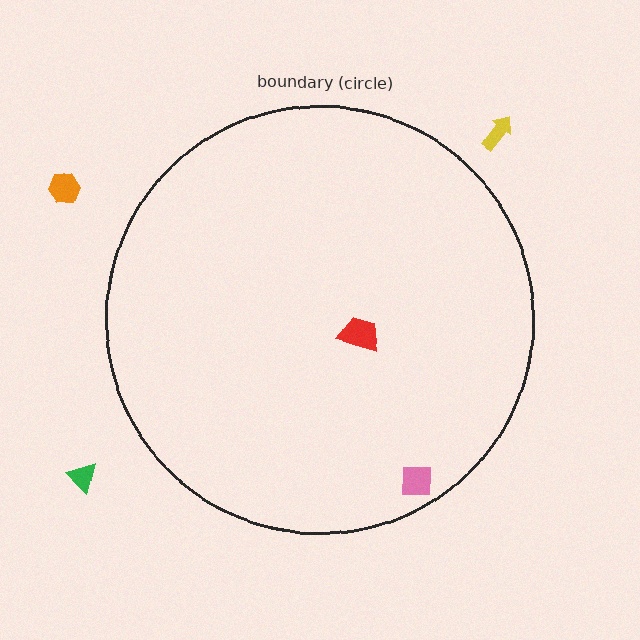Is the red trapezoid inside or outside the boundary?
Inside.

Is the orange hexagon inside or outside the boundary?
Outside.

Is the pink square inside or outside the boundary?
Inside.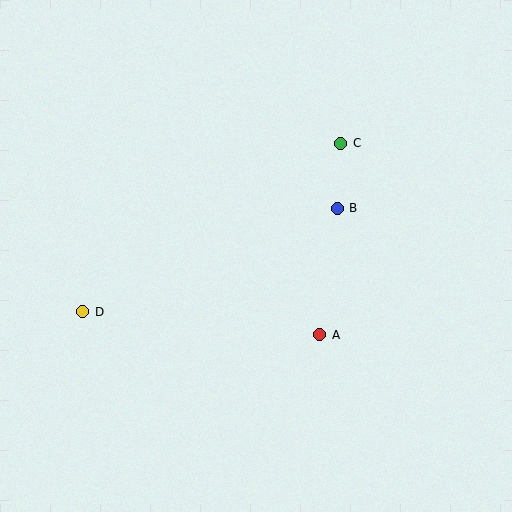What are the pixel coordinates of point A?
Point A is at (320, 335).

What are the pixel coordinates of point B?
Point B is at (337, 208).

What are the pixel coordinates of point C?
Point C is at (341, 143).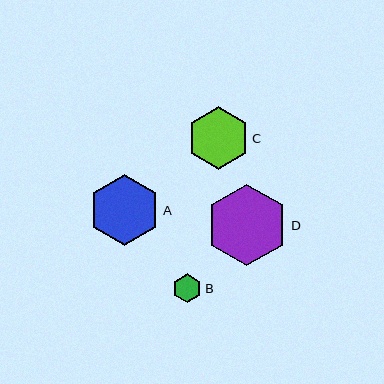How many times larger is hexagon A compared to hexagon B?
Hexagon A is approximately 2.5 times the size of hexagon B.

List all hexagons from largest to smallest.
From largest to smallest: D, A, C, B.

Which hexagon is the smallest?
Hexagon B is the smallest with a size of approximately 29 pixels.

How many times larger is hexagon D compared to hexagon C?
Hexagon D is approximately 1.3 times the size of hexagon C.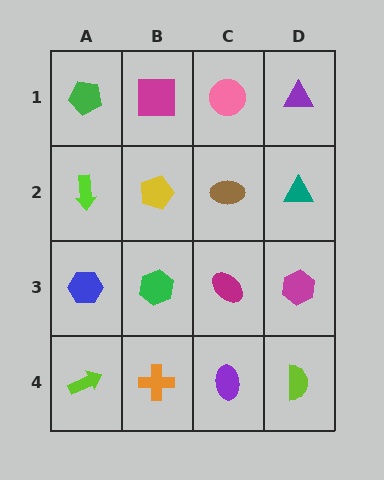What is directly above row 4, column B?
A green hexagon.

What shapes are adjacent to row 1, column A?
A lime arrow (row 2, column A), a magenta square (row 1, column B).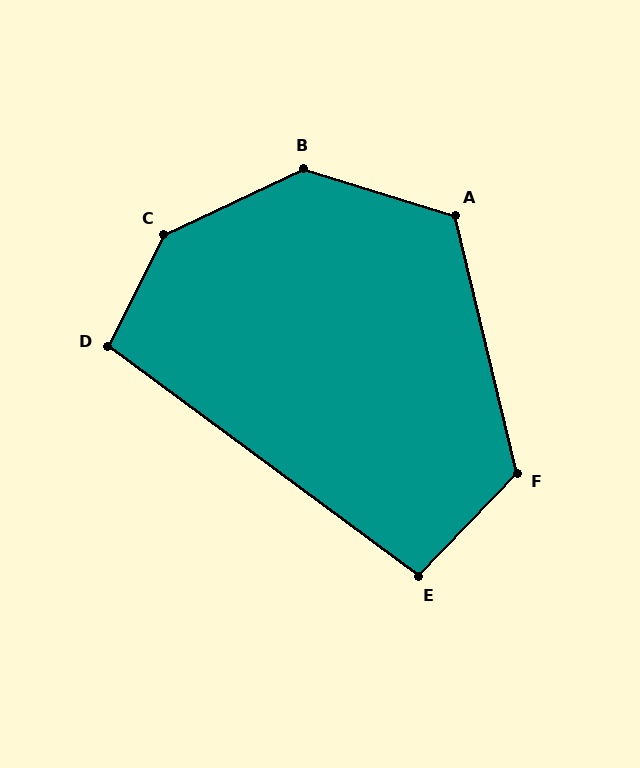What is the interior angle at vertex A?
Approximately 121 degrees (obtuse).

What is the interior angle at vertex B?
Approximately 137 degrees (obtuse).